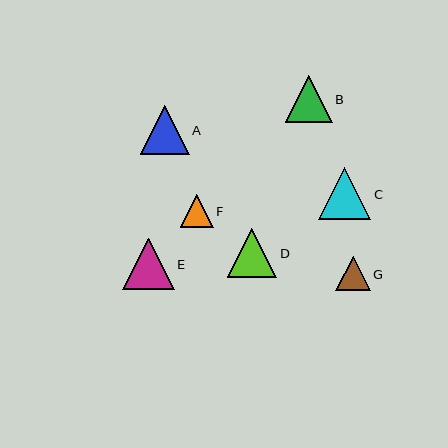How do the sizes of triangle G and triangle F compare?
Triangle G and triangle F are approximately the same size.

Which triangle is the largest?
Triangle C is the largest with a size of approximately 52 pixels.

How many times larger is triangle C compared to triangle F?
Triangle C is approximately 1.6 times the size of triangle F.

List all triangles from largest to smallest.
From largest to smallest: C, E, D, A, B, G, F.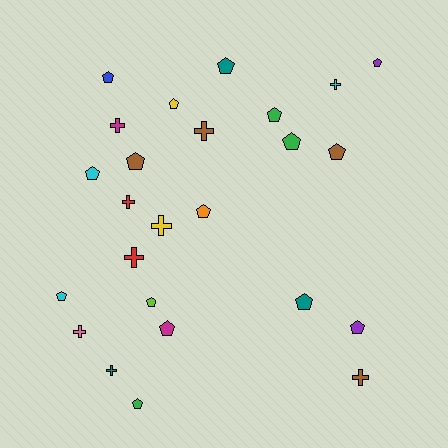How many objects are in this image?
There are 25 objects.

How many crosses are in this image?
There are 9 crosses.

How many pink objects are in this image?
There is 1 pink object.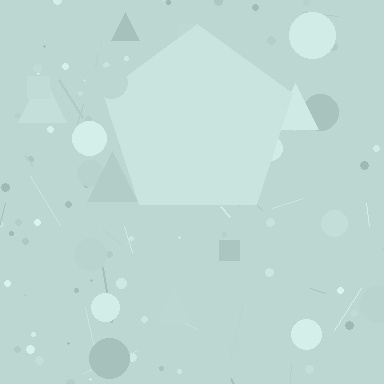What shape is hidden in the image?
A pentagon is hidden in the image.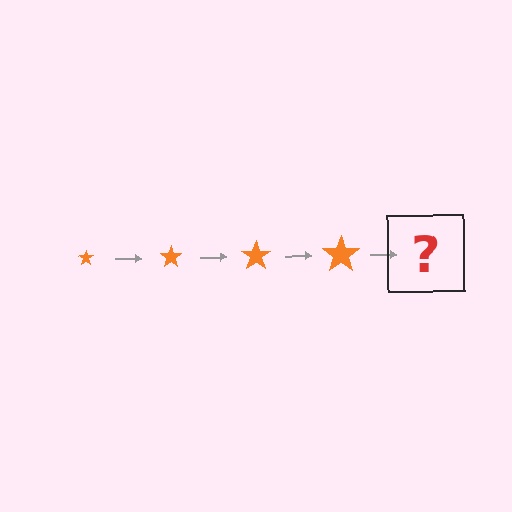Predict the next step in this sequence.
The next step is an orange star, larger than the previous one.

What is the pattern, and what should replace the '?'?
The pattern is that the star gets progressively larger each step. The '?' should be an orange star, larger than the previous one.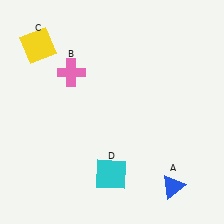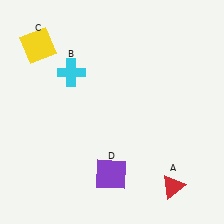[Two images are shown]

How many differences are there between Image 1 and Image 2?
There are 3 differences between the two images.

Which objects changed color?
A changed from blue to red. B changed from pink to cyan. D changed from cyan to purple.